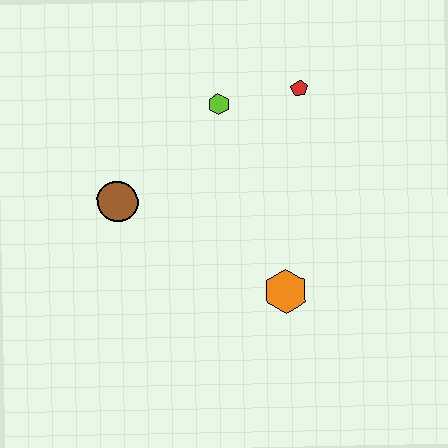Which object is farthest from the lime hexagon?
The orange hexagon is farthest from the lime hexagon.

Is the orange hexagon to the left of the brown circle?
No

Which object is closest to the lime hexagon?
The red pentagon is closest to the lime hexagon.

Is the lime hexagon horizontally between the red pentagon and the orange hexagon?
No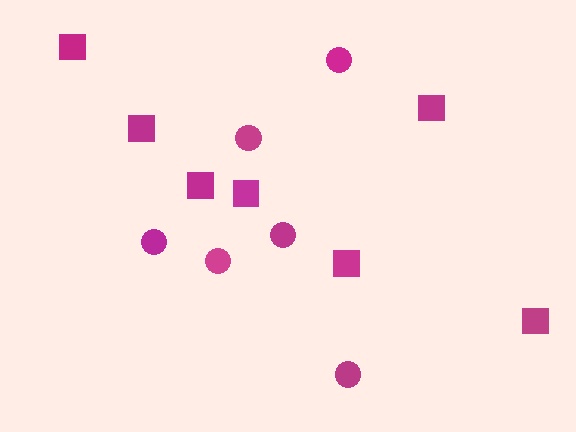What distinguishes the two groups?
There are 2 groups: one group of squares (7) and one group of circles (6).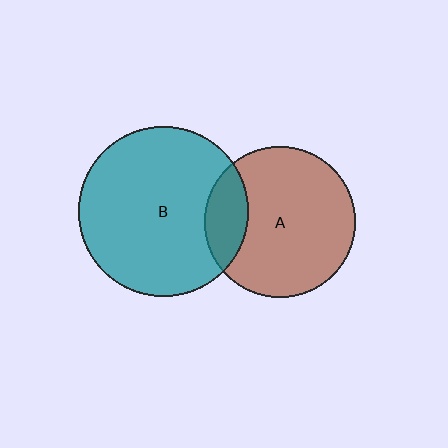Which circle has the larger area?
Circle B (teal).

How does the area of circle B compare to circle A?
Approximately 1.3 times.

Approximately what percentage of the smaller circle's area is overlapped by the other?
Approximately 20%.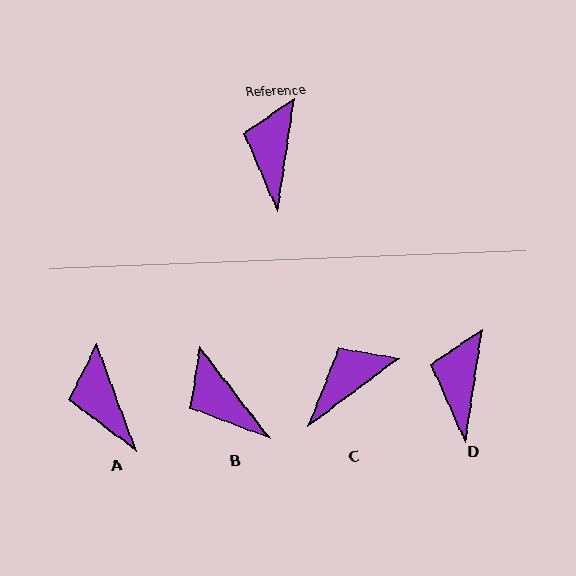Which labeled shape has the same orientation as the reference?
D.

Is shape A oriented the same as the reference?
No, it is off by about 29 degrees.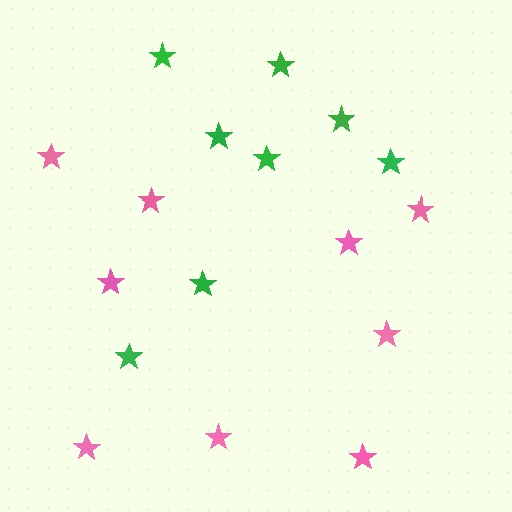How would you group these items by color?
There are 2 groups: one group of green stars (8) and one group of pink stars (9).